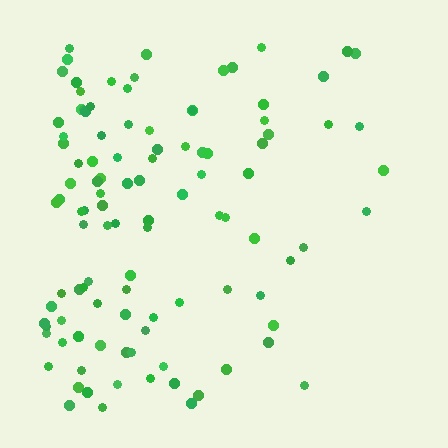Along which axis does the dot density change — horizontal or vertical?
Horizontal.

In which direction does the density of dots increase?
From right to left, with the left side densest.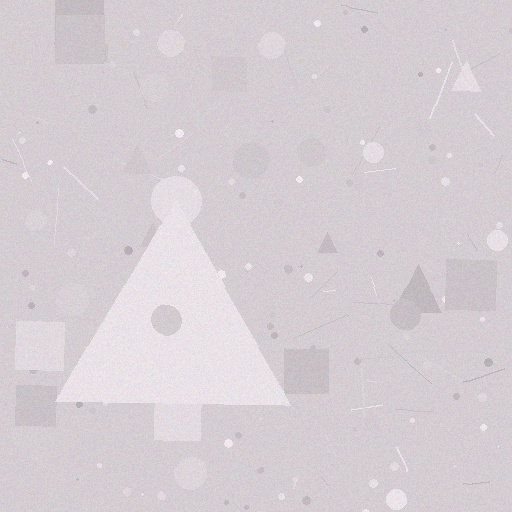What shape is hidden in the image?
A triangle is hidden in the image.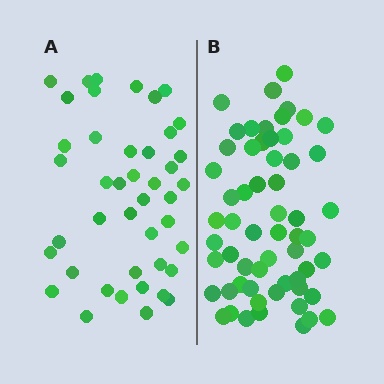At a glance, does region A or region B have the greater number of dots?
Region B (the right region) has more dots.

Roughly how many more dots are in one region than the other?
Region B has approximately 15 more dots than region A.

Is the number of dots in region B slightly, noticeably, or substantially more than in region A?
Region B has noticeably more, but not dramatically so. The ratio is roughly 1.4 to 1.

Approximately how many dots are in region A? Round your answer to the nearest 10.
About 40 dots. (The exact count is 43, which rounds to 40.)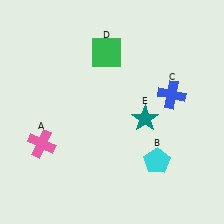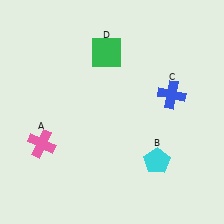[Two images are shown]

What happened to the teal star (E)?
The teal star (E) was removed in Image 2. It was in the bottom-right area of Image 1.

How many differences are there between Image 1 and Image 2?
There is 1 difference between the two images.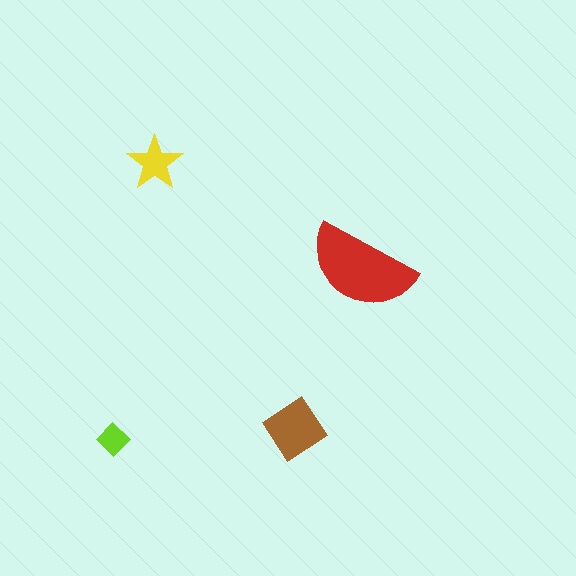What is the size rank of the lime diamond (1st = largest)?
4th.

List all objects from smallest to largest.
The lime diamond, the yellow star, the brown diamond, the red semicircle.